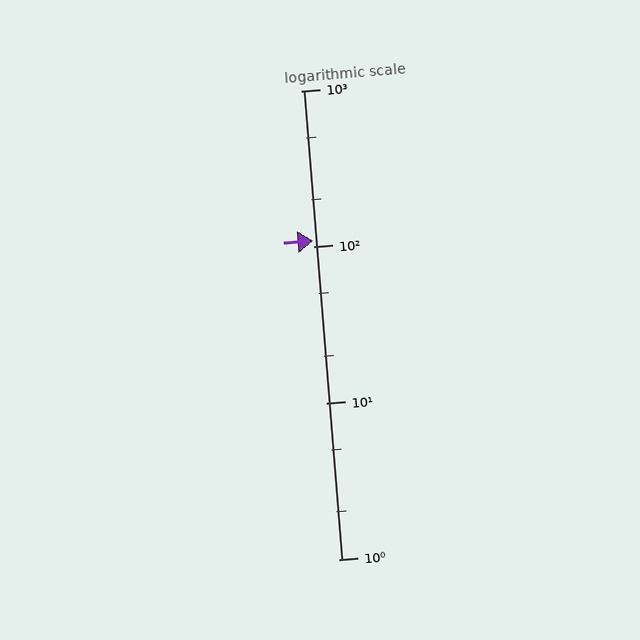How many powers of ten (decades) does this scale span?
The scale spans 3 decades, from 1 to 1000.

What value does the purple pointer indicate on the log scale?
The pointer indicates approximately 110.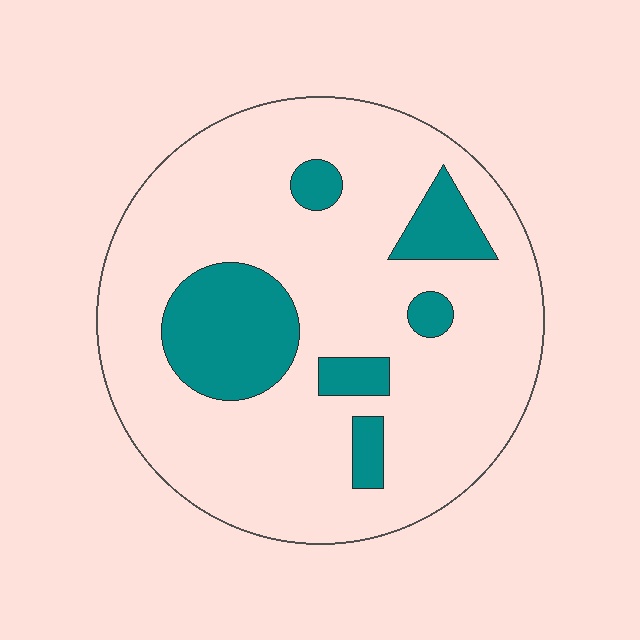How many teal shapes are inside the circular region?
6.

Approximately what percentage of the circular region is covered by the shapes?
Approximately 20%.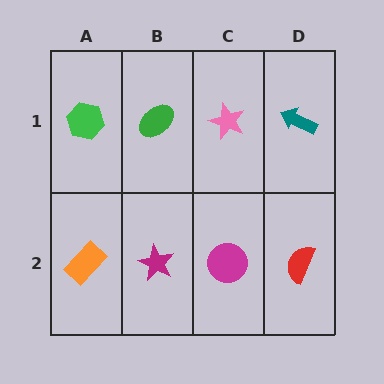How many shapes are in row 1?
4 shapes.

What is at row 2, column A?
An orange rectangle.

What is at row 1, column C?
A pink star.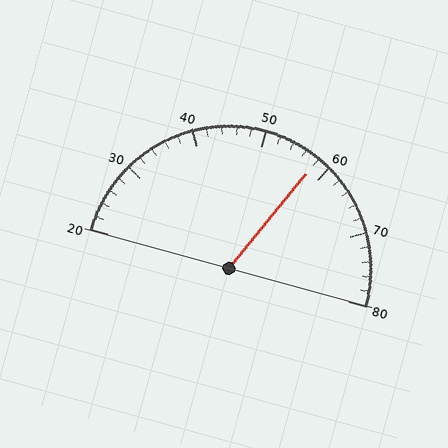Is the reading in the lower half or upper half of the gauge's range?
The reading is in the upper half of the range (20 to 80).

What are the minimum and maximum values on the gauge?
The gauge ranges from 20 to 80.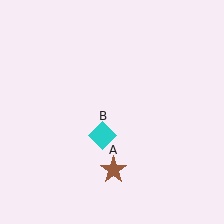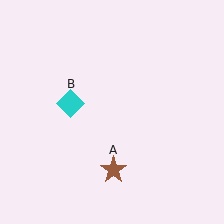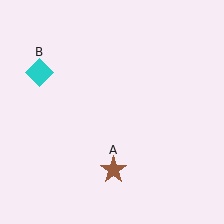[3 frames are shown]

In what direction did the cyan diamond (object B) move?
The cyan diamond (object B) moved up and to the left.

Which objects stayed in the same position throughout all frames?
Brown star (object A) remained stationary.